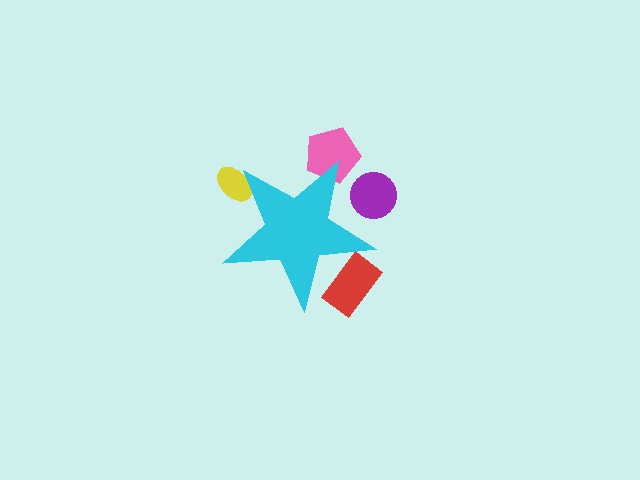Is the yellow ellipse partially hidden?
Yes, the yellow ellipse is partially hidden behind the cyan star.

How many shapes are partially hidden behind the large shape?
4 shapes are partially hidden.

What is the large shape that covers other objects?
A cyan star.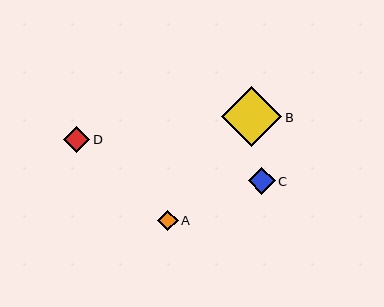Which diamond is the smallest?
Diamond A is the smallest with a size of approximately 21 pixels.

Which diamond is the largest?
Diamond B is the largest with a size of approximately 60 pixels.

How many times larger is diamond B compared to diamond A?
Diamond B is approximately 2.9 times the size of diamond A.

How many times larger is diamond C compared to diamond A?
Diamond C is approximately 1.3 times the size of diamond A.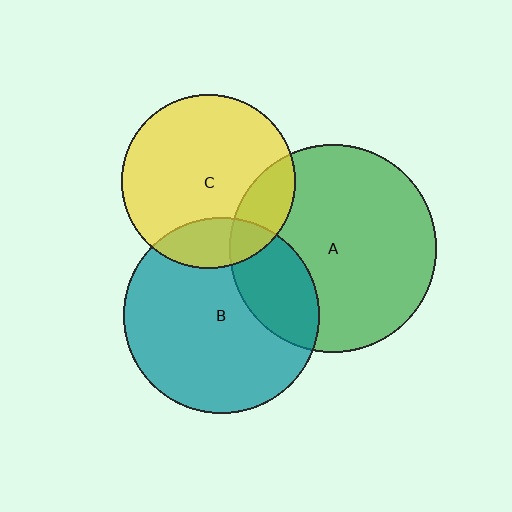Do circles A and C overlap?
Yes.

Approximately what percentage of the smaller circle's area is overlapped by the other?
Approximately 20%.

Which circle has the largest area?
Circle A (green).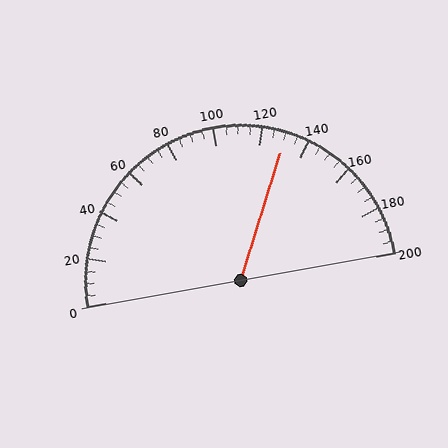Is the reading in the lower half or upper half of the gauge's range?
The reading is in the upper half of the range (0 to 200).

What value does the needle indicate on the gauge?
The needle indicates approximately 130.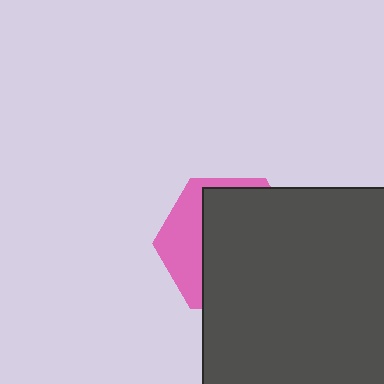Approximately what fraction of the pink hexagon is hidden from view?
Roughly 69% of the pink hexagon is hidden behind the dark gray square.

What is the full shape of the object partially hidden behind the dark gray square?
The partially hidden object is a pink hexagon.